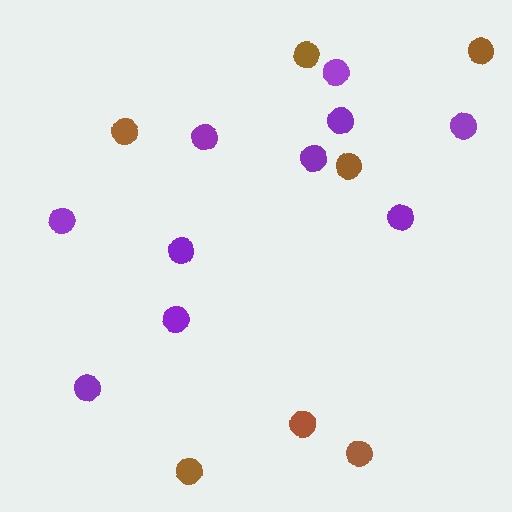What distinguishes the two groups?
There are 2 groups: one group of brown circles (7) and one group of purple circles (10).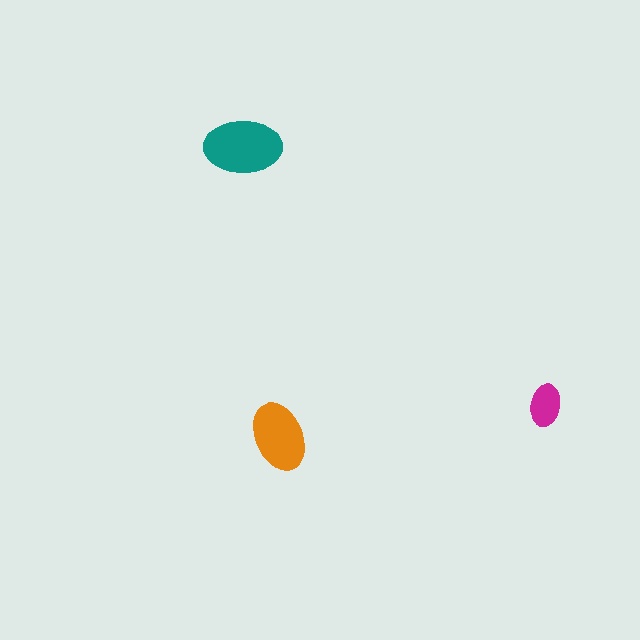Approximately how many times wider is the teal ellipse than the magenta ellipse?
About 2 times wider.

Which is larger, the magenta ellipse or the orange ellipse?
The orange one.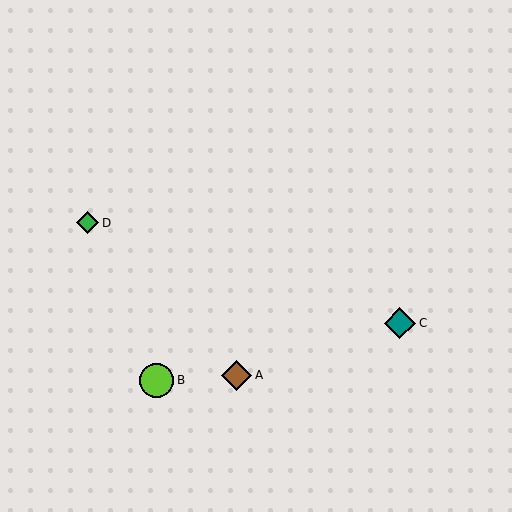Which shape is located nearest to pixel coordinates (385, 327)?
The teal diamond (labeled C) at (400, 323) is nearest to that location.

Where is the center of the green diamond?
The center of the green diamond is at (88, 223).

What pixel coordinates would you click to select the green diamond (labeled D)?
Click at (88, 223) to select the green diamond D.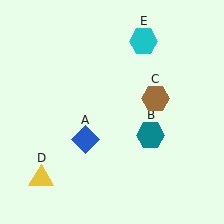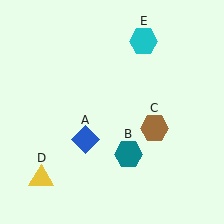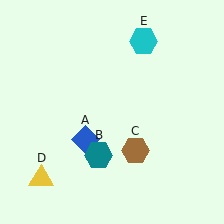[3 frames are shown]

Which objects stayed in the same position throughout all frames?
Blue diamond (object A) and yellow triangle (object D) and cyan hexagon (object E) remained stationary.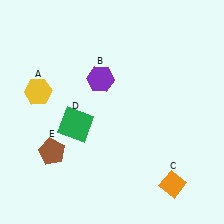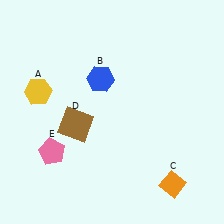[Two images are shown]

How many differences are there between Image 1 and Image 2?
There are 3 differences between the two images.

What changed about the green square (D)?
In Image 1, D is green. In Image 2, it changed to brown.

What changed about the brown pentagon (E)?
In Image 1, E is brown. In Image 2, it changed to pink.